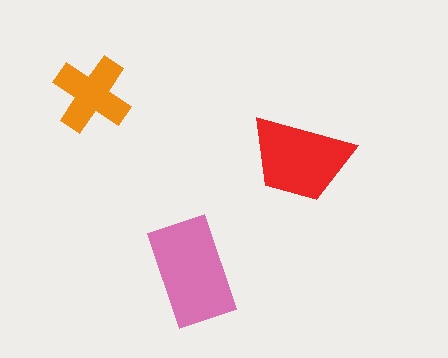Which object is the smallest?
The orange cross.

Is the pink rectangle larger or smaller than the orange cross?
Larger.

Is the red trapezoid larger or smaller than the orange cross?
Larger.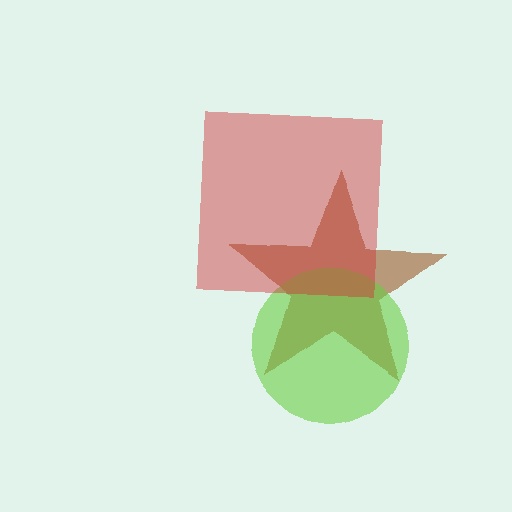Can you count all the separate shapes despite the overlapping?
Yes, there are 3 separate shapes.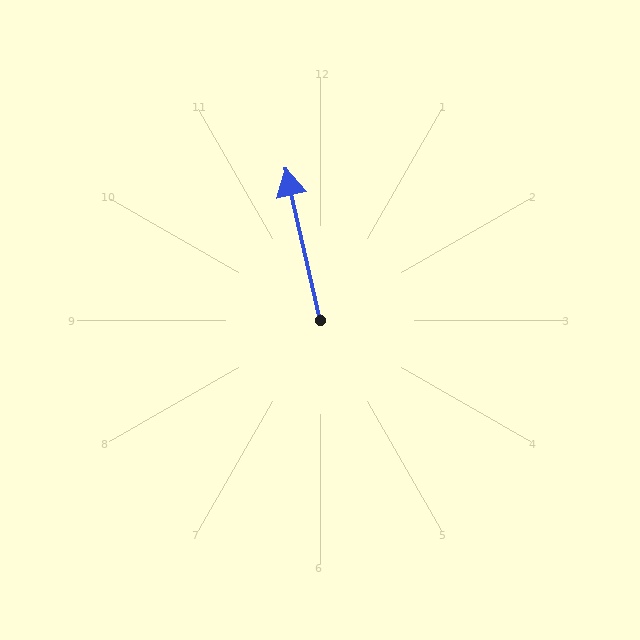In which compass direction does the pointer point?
North.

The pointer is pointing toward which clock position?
Roughly 12 o'clock.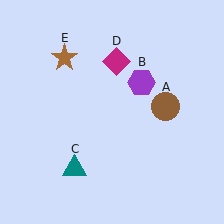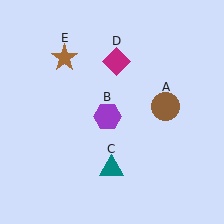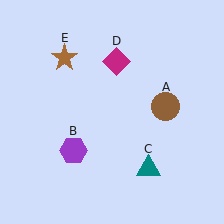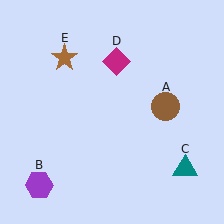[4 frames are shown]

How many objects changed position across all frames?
2 objects changed position: purple hexagon (object B), teal triangle (object C).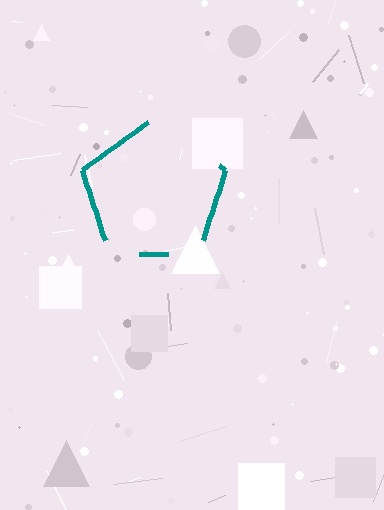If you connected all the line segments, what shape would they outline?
They would outline a pentagon.